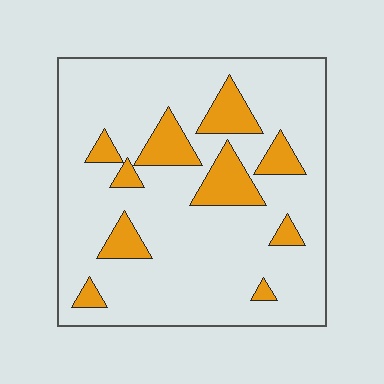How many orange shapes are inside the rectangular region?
10.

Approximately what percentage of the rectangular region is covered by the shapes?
Approximately 15%.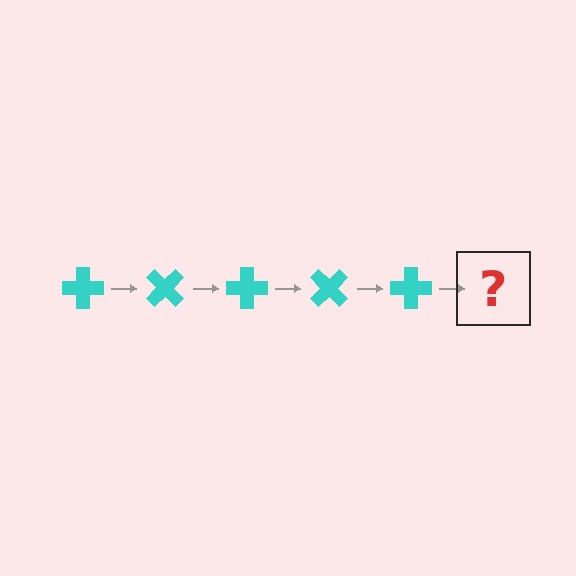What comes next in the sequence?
The next element should be a cyan cross rotated 225 degrees.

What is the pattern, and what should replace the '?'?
The pattern is that the cross rotates 45 degrees each step. The '?' should be a cyan cross rotated 225 degrees.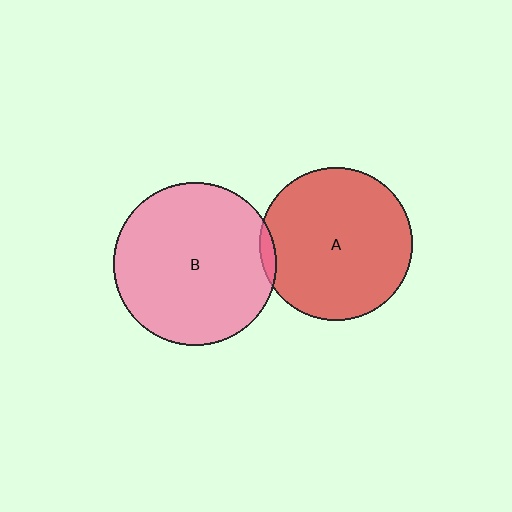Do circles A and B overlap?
Yes.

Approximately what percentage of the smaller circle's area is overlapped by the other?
Approximately 5%.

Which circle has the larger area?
Circle B (pink).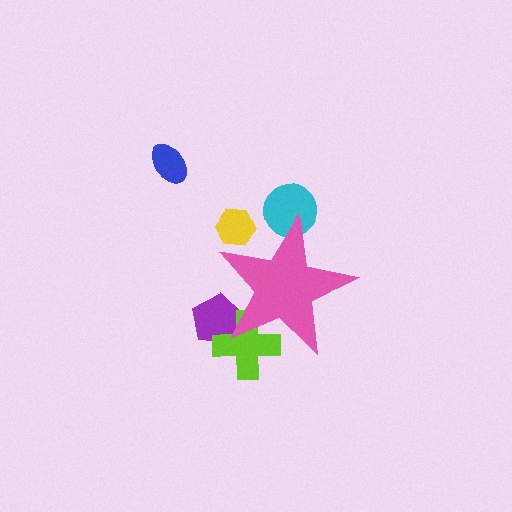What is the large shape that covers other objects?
A pink star.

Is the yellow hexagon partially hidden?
Yes, the yellow hexagon is partially hidden behind the pink star.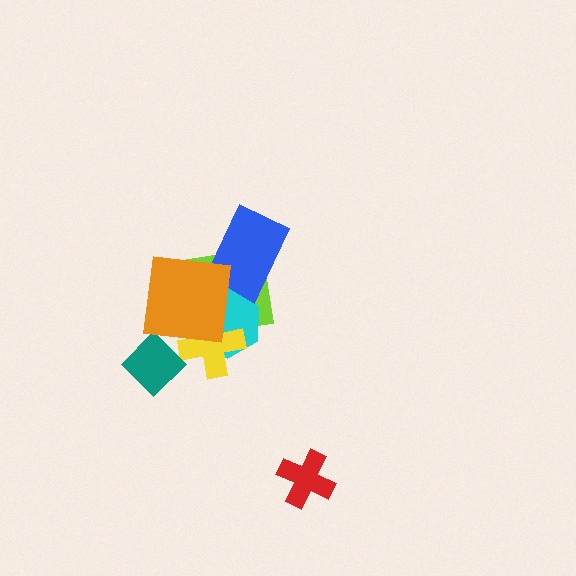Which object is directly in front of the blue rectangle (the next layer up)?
The cyan hexagon is directly in front of the blue rectangle.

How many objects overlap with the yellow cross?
3 objects overlap with the yellow cross.